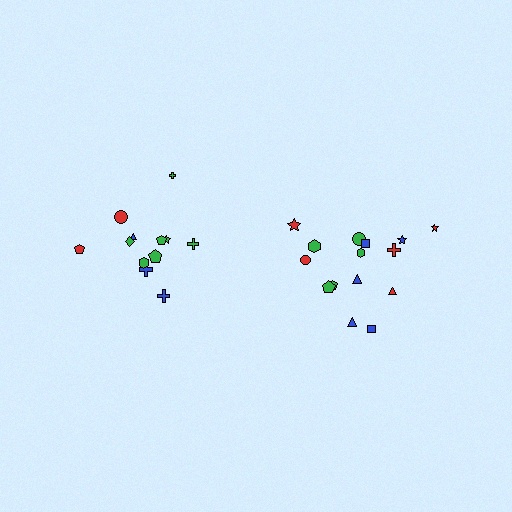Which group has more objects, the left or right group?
The right group.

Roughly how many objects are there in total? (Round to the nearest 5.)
Roughly 25 objects in total.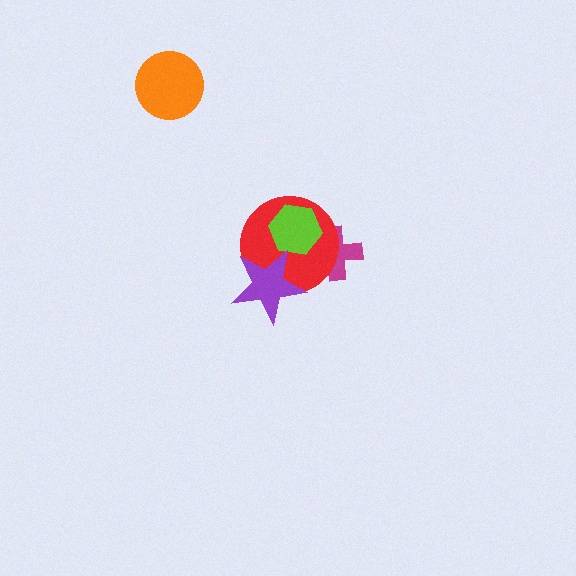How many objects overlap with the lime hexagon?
2 objects overlap with the lime hexagon.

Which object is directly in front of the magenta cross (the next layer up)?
The red circle is directly in front of the magenta cross.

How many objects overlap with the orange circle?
0 objects overlap with the orange circle.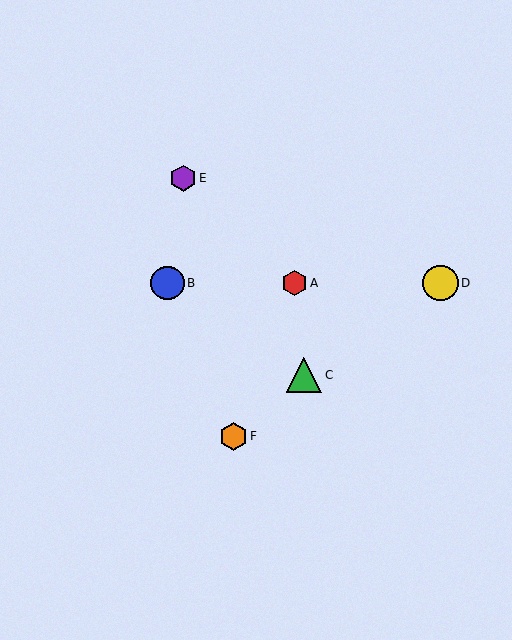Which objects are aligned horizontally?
Objects A, B, D are aligned horizontally.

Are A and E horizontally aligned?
No, A is at y≈283 and E is at y≈178.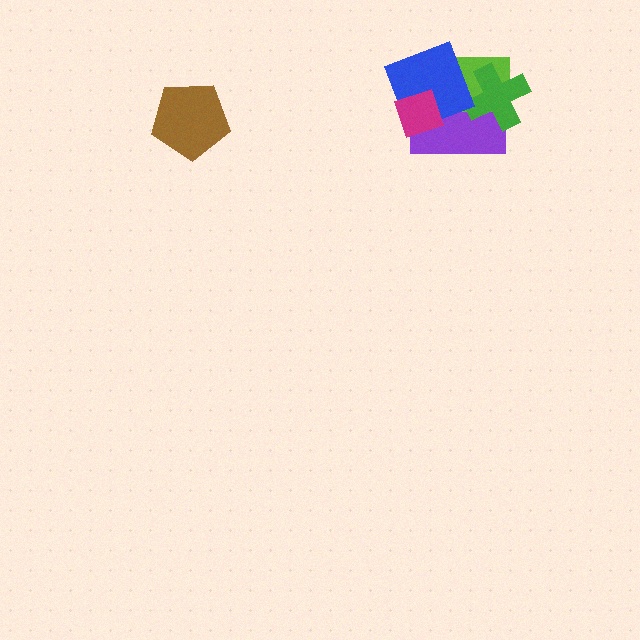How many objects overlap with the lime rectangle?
4 objects overlap with the lime rectangle.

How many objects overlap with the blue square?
3 objects overlap with the blue square.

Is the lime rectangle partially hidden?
Yes, it is partially covered by another shape.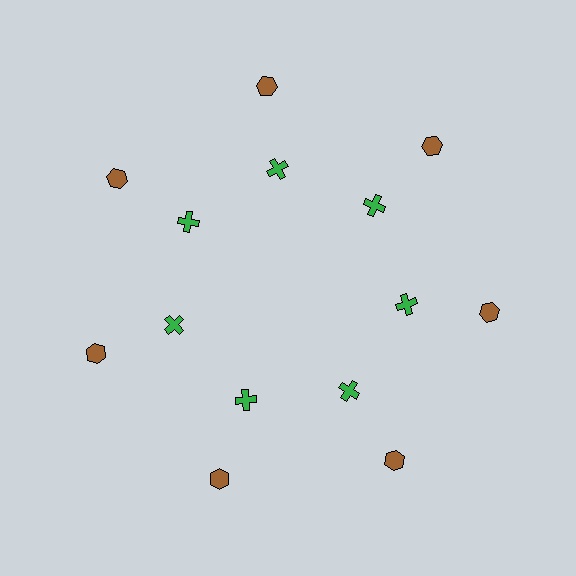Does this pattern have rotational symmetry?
Yes, this pattern has 7-fold rotational symmetry. It looks the same after rotating 51 degrees around the center.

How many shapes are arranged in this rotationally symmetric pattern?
There are 14 shapes, arranged in 7 groups of 2.